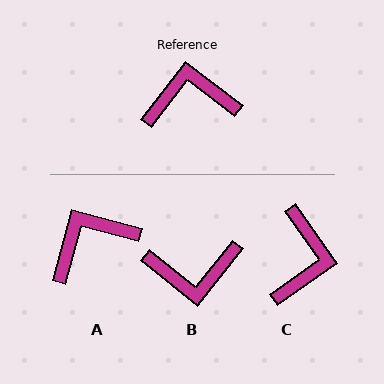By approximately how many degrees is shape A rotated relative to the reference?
Approximately 23 degrees counter-clockwise.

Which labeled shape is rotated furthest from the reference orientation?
B, about 179 degrees away.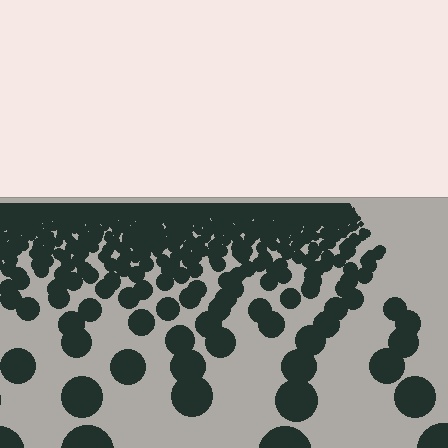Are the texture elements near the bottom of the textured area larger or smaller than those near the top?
Larger. Near the bottom, elements are closer to the viewer and appear at a bigger on-screen size.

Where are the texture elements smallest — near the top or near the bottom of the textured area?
Near the top.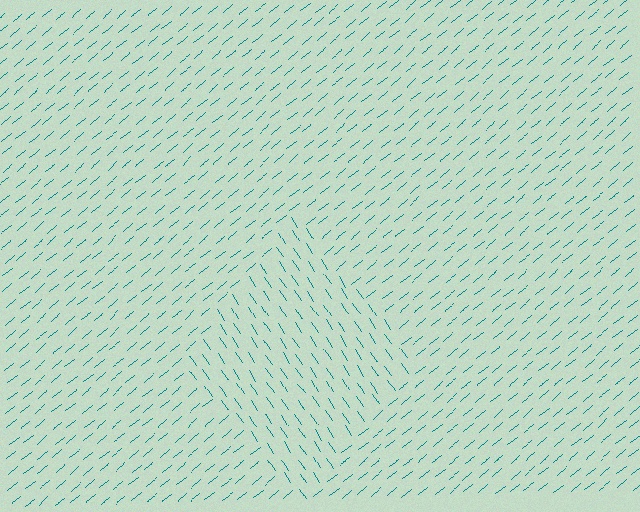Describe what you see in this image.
The image is filled with small teal line segments. A diamond region in the image has lines oriented differently from the surrounding lines, creating a visible texture boundary.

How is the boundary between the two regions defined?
The boundary is defined purely by a change in line orientation (approximately 84 degrees difference). All lines are the same color and thickness.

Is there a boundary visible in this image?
Yes, there is a texture boundary formed by a change in line orientation.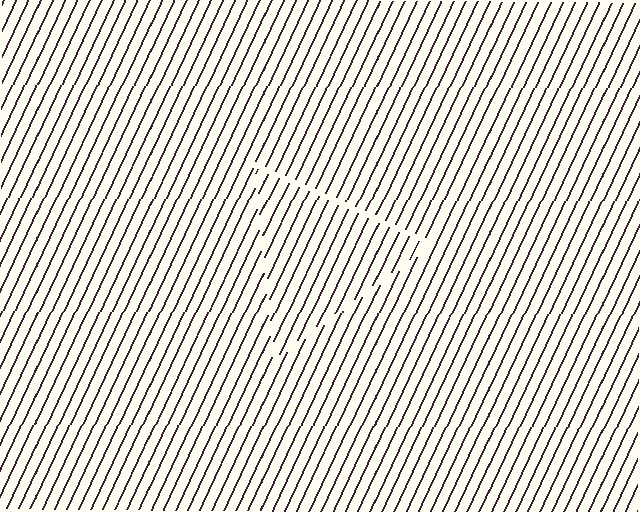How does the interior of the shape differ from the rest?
The interior of the shape contains the same grating, shifted by half a period — the contour is defined by the phase discontinuity where line-ends from the inner and outer gratings abut.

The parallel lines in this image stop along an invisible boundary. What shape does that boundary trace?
An illusory triangle. The interior of the shape contains the same grating, shifted by half a period — the contour is defined by the phase discontinuity where line-ends from the inner and outer gratings abut.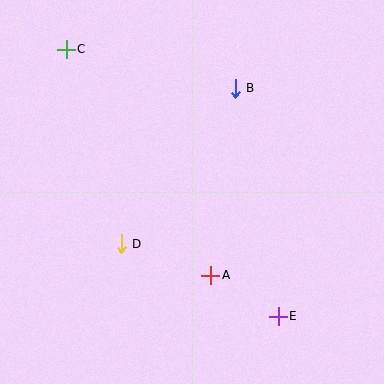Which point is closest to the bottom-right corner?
Point E is closest to the bottom-right corner.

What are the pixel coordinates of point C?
Point C is at (66, 49).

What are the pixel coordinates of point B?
Point B is at (235, 88).